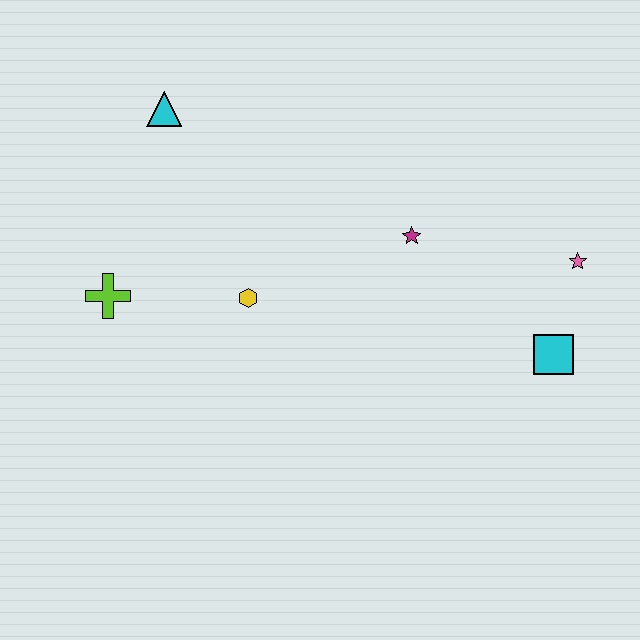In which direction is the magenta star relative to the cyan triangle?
The magenta star is to the right of the cyan triangle.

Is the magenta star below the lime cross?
No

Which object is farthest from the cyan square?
The cyan triangle is farthest from the cyan square.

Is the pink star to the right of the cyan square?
Yes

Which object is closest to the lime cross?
The yellow hexagon is closest to the lime cross.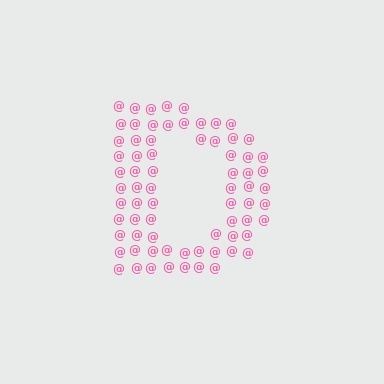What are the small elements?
The small elements are at signs.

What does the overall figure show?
The overall figure shows the letter D.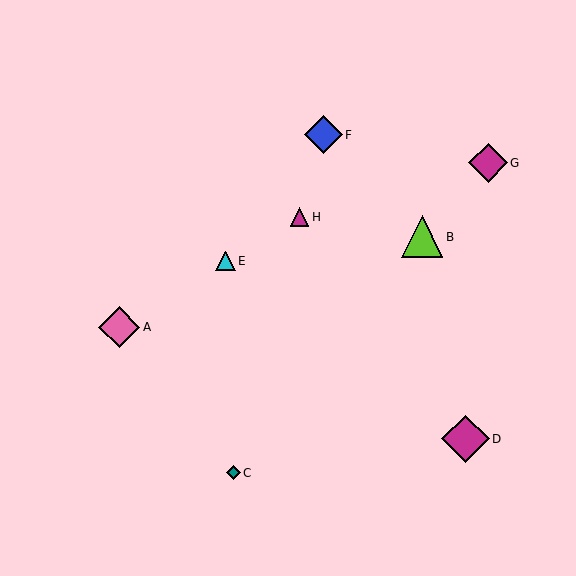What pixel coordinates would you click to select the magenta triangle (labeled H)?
Click at (299, 217) to select the magenta triangle H.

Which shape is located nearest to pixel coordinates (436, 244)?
The lime triangle (labeled B) at (422, 237) is nearest to that location.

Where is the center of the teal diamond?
The center of the teal diamond is at (233, 473).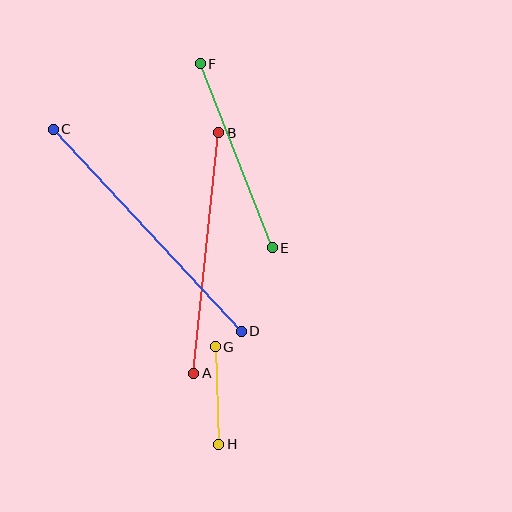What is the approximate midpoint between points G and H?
The midpoint is at approximately (217, 396) pixels.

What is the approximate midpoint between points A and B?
The midpoint is at approximately (206, 253) pixels.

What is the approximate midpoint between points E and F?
The midpoint is at approximately (236, 156) pixels.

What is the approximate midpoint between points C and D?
The midpoint is at approximately (147, 230) pixels.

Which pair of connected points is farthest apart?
Points C and D are farthest apart.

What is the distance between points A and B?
The distance is approximately 242 pixels.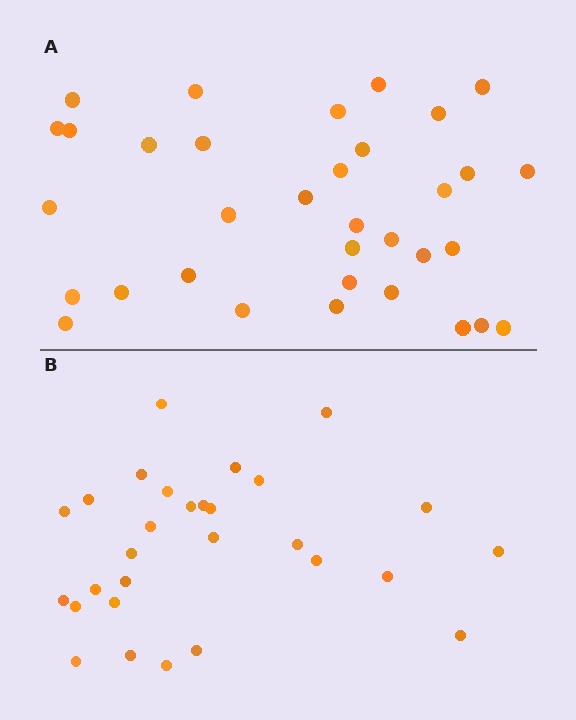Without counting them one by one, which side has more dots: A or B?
Region A (the top region) has more dots.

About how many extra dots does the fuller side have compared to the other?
Region A has about 5 more dots than region B.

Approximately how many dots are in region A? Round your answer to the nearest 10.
About 30 dots. (The exact count is 34, which rounds to 30.)